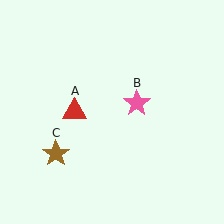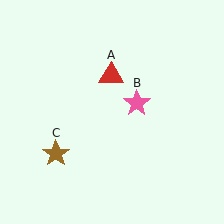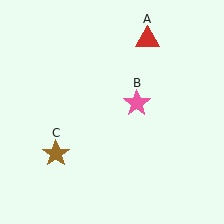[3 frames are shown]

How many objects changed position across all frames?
1 object changed position: red triangle (object A).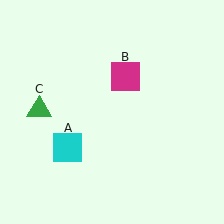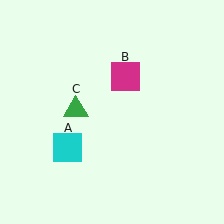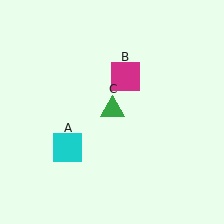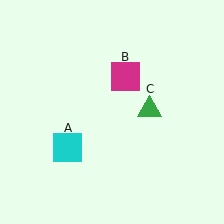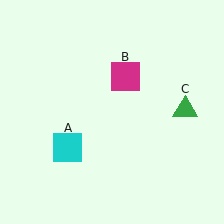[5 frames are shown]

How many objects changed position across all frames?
1 object changed position: green triangle (object C).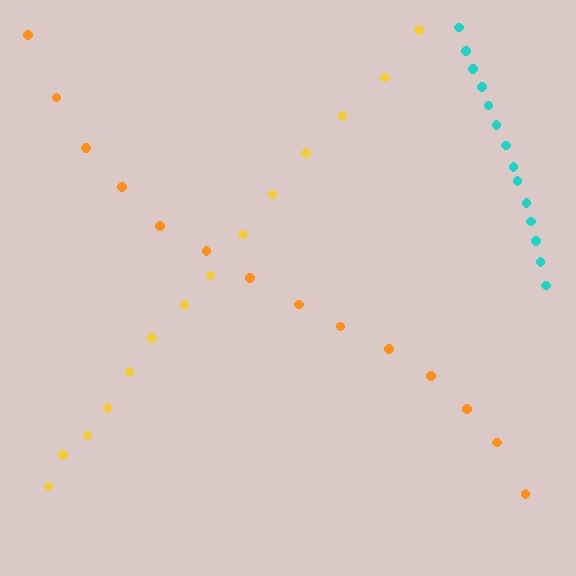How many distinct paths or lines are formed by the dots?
There are 3 distinct paths.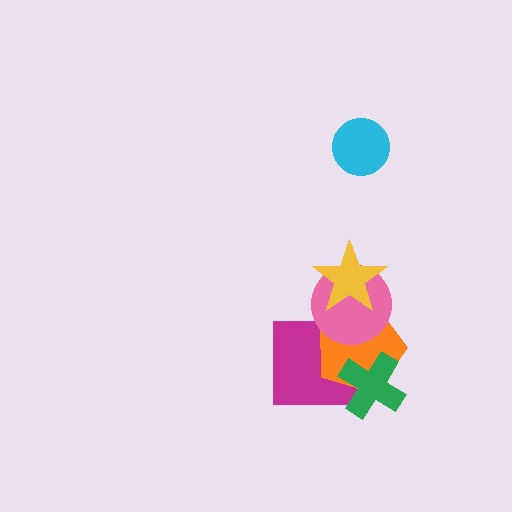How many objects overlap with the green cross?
2 objects overlap with the green cross.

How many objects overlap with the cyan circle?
0 objects overlap with the cyan circle.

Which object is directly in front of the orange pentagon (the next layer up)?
The pink circle is directly in front of the orange pentagon.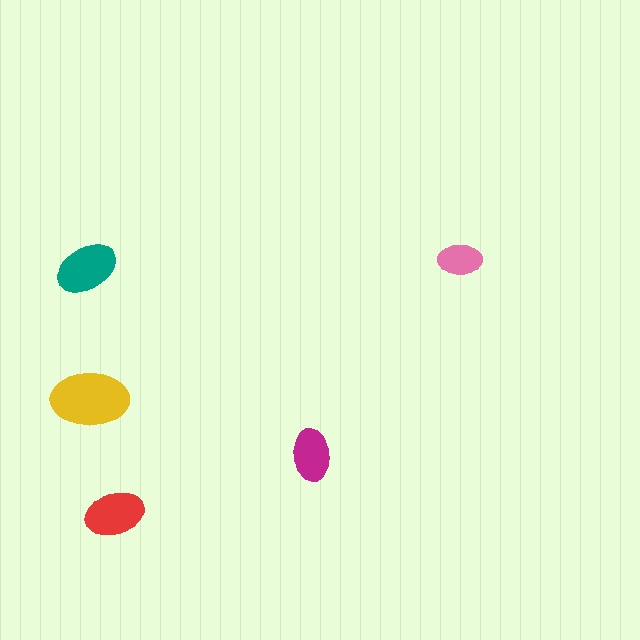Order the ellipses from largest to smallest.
the yellow one, the teal one, the red one, the magenta one, the pink one.